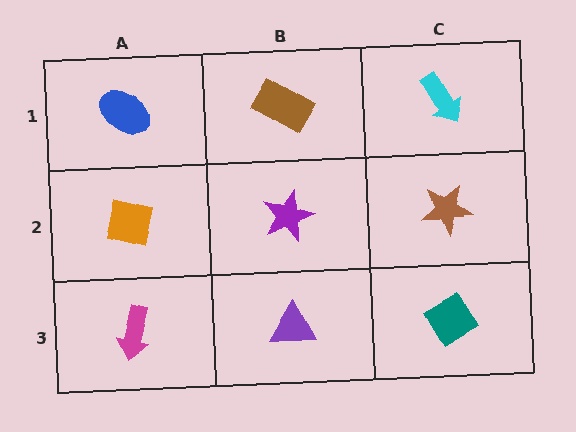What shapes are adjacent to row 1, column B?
A purple star (row 2, column B), a blue ellipse (row 1, column A), a cyan arrow (row 1, column C).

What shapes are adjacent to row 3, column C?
A brown star (row 2, column C), a purple triangle (row 3, column B).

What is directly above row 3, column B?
A purple star.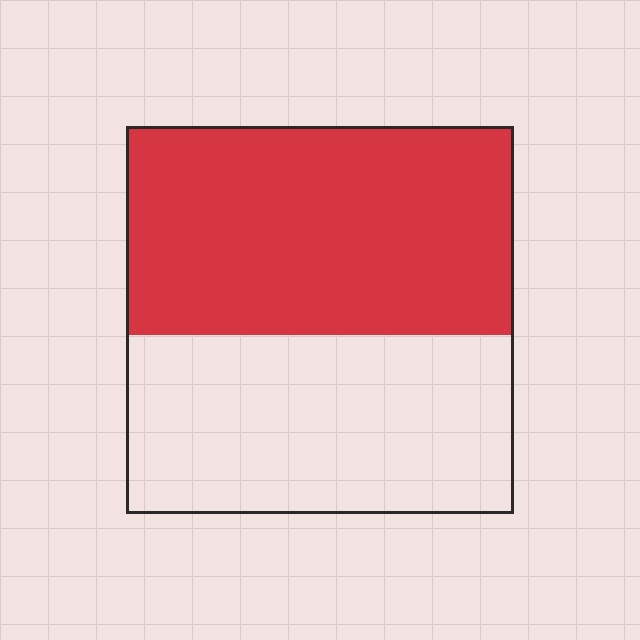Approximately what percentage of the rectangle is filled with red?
Approximately 55%.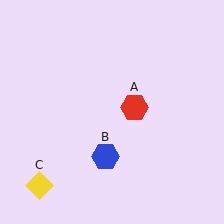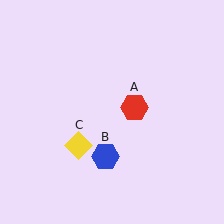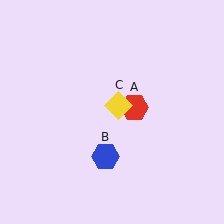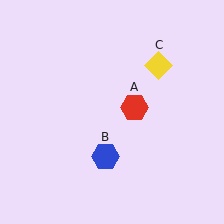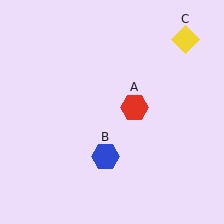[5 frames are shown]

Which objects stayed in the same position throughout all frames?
Red hexagon (object A) and blue hexagon (object B) remained stationary.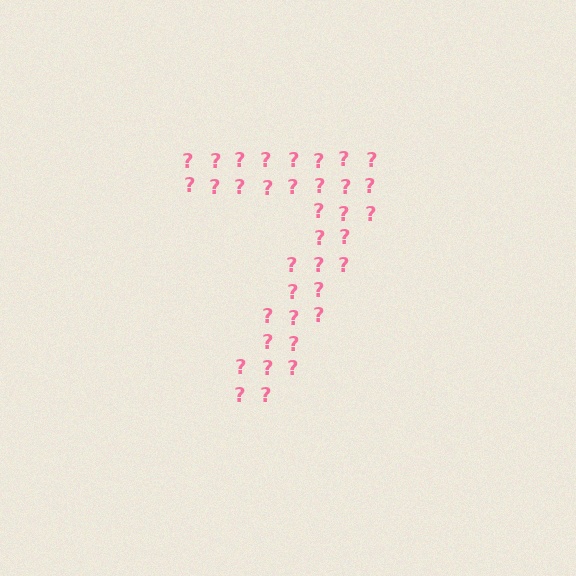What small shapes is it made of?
It is made of small question marks.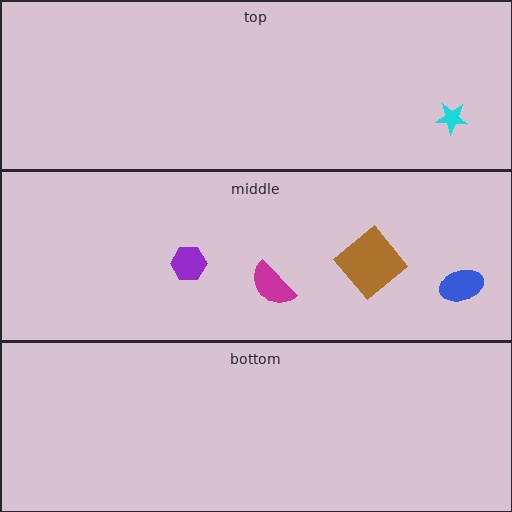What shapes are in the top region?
The cyan star.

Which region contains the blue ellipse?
The middle region.